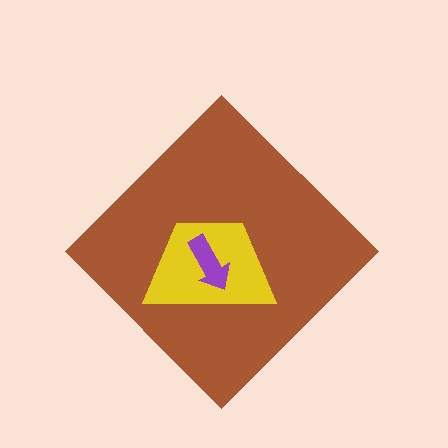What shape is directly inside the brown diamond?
The yellow trapezoid.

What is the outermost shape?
The brown diamond.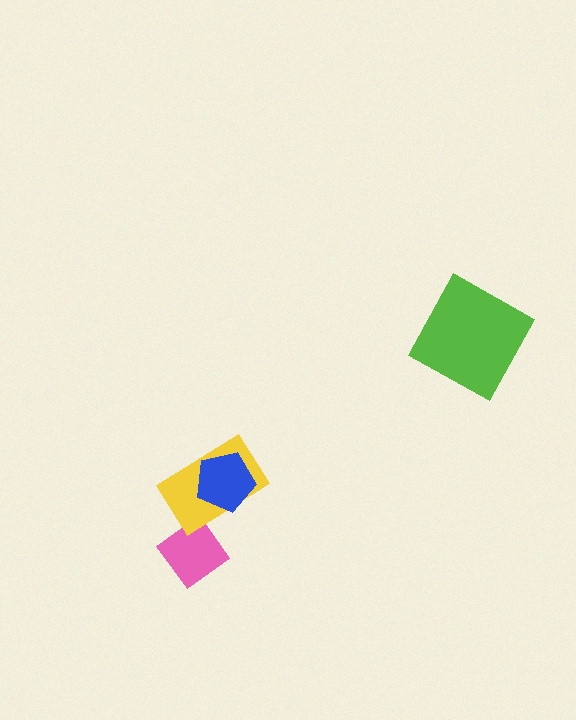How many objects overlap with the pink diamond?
1 object overlaps with the pink diamond.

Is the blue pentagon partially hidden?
No, no other shape covers it.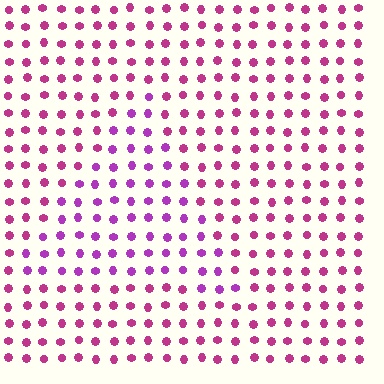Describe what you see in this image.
The image is filled with small magenta elements in a uniform arrangement. A triangle-shaped region is visible where the elements are tinted to a slightly different hue, forming a subtle color boundary.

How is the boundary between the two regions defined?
The boundary is defined purely by a slight shift in hue (about 28 degrees). Spacing, size, and orientation are identical on both sides.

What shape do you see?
I see a triangle.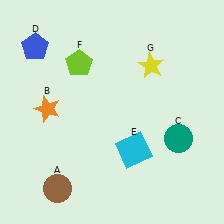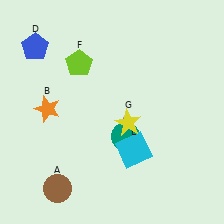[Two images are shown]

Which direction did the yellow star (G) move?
The yellow star (G) moved down.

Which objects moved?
The objects that moved are: the teal circle (C), the yellow star (G).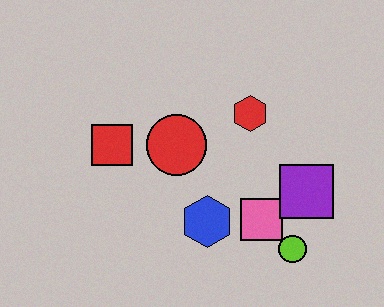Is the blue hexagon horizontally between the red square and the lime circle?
Yes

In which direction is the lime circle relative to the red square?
The lime circle is to the right of the red square.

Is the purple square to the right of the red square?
Yes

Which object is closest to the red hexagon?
The red circle is closest to the red hexagon.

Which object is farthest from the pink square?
The red square is farthest from the pink square.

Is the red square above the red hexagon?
No